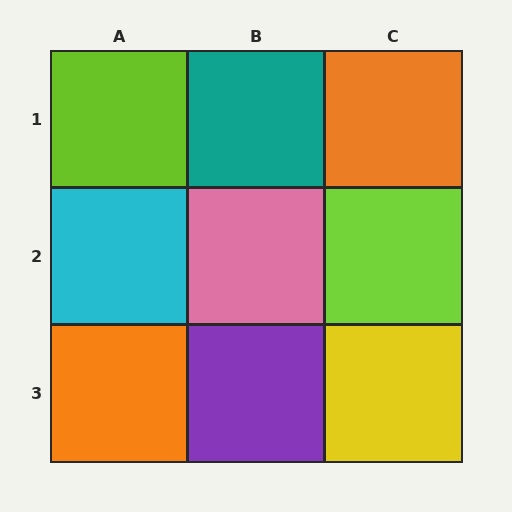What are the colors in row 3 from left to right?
Orange, purple, yellow.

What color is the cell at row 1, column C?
Orange.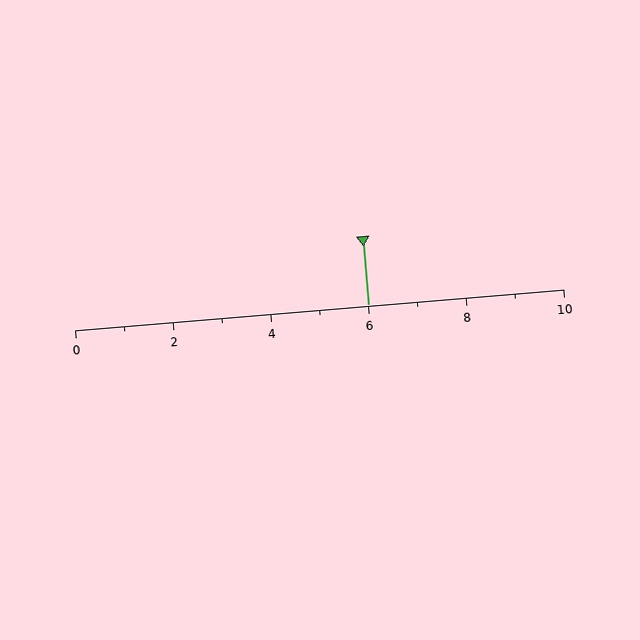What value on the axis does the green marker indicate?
The marker indicates approximately 6.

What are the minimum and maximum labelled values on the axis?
The axis runs from 0 to 10.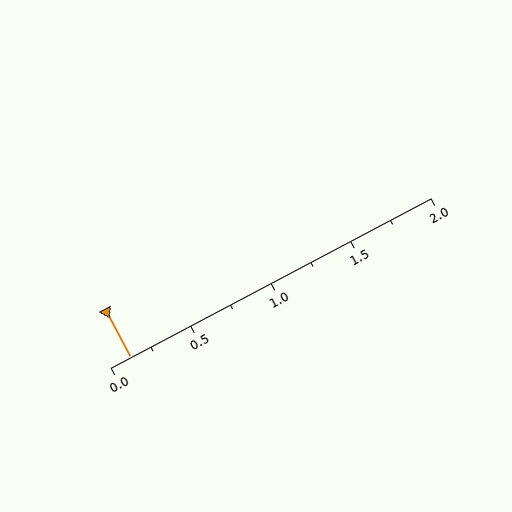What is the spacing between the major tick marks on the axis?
The major ticks are spaced 0.5 apart.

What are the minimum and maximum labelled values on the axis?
The axis runs from 0.0 to 2.0.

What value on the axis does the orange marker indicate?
The marker indicates approximately 0.12.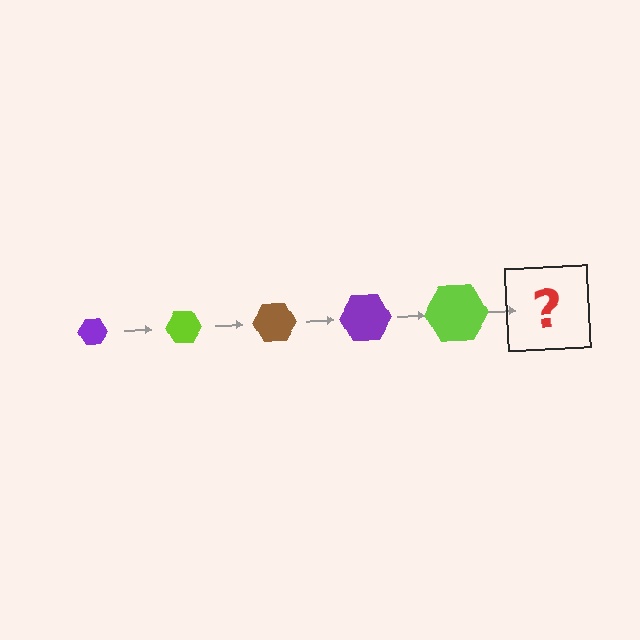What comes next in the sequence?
The next element should be a brown hexagon, larger than the previous one.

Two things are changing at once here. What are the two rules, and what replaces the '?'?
The two rules are that the hexagon grows larger each step and the color cycles through purple, lime, and brown. The '?' should be a brown hexagon, larger than the previous one.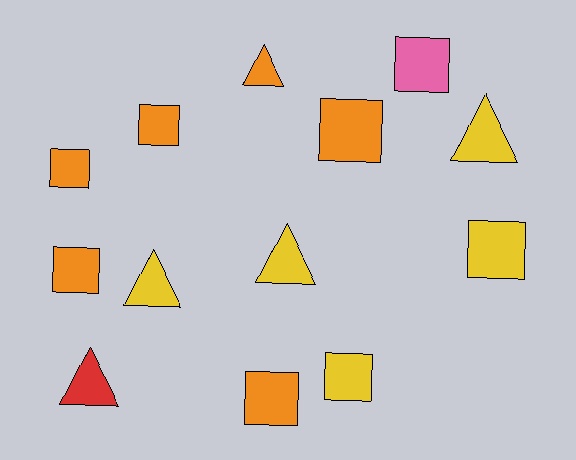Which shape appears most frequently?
Square, with 8 objects.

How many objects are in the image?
There are 13 objects.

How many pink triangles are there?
There are no pink triangles.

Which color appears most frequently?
Orange, with 6 objects.